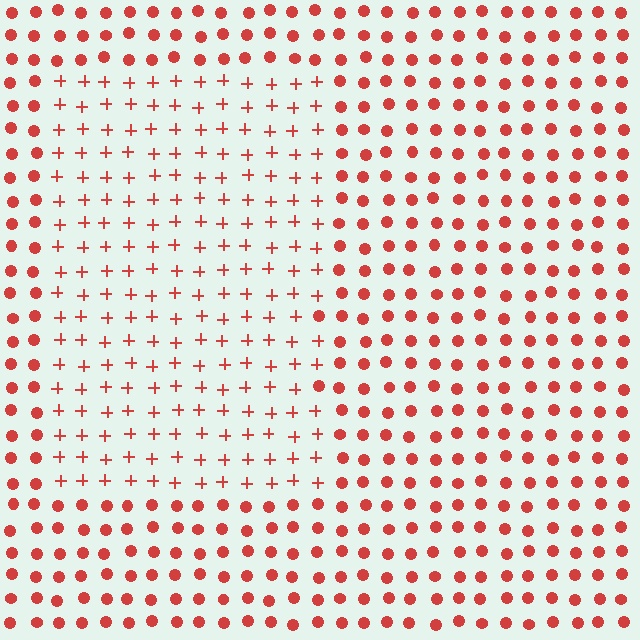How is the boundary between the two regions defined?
The boundary is defined by a change in element shape: plus signs inside vs. circles outside. All elements share the same color and spacing.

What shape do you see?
I see a rectangle.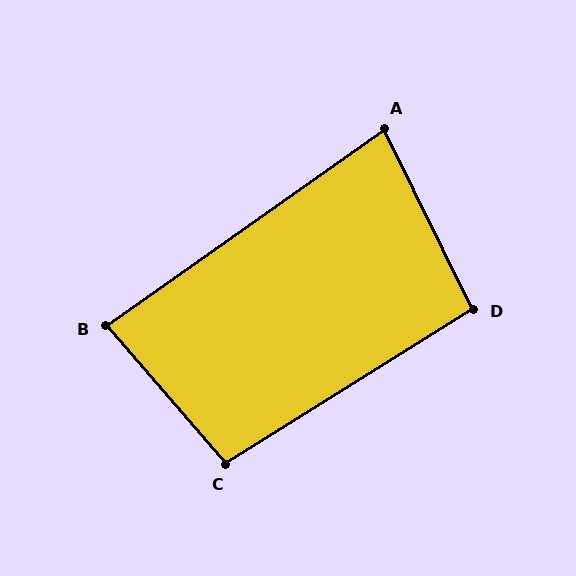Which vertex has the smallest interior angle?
A, at approximately 81 degrees.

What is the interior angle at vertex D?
Approximately 96 degrees (obtuse).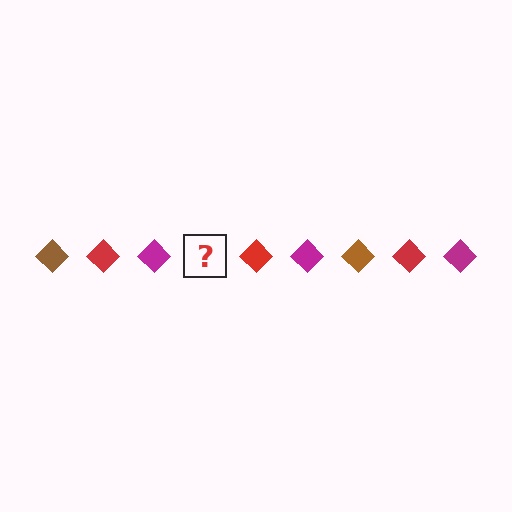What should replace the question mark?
The question mark should be replaced with a brown diamond.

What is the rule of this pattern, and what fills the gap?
The rule is that the pattern cycles through brown, red, magenta diamonds. The gap should be filled with a brown diamond.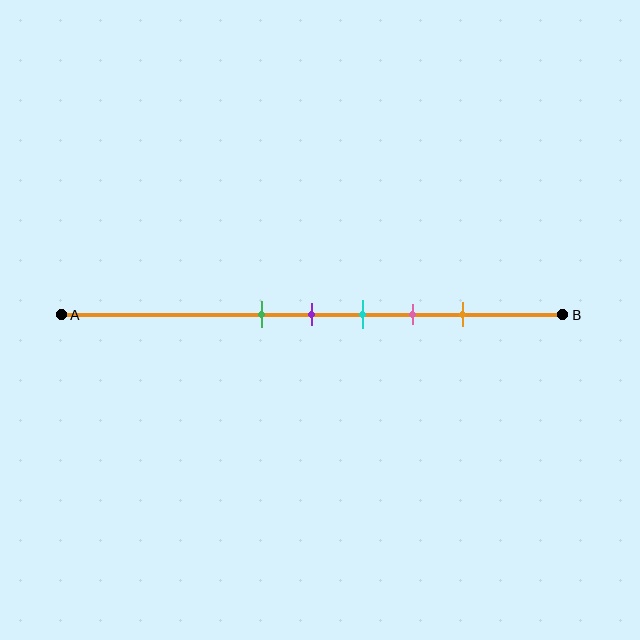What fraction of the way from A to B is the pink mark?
The pink mark is approximately 70% (0.7) of the way from A to B.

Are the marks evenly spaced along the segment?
Yes, the marks are approximately evenly spaced.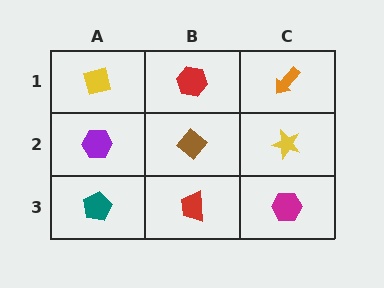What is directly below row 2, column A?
A teal pentagon.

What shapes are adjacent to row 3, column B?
A brown diamond (row 2, column B), a teal pentagon (row 3, column A), a magenta hexagon (row 3, column C).